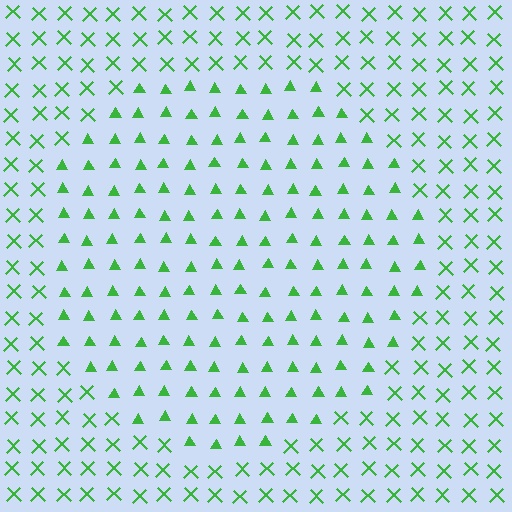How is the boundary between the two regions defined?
The boundary is defined by a change in element shape: triangles inside vs. X marks outside. All elements share the same color and spacing.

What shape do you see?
I see a circle.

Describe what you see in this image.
The image is filled with small green elements arranged in a uniform grid. A circle-shaped region contains triangles, while the surrounding area contains X marks. The boundary is defined purely by the change in element shape.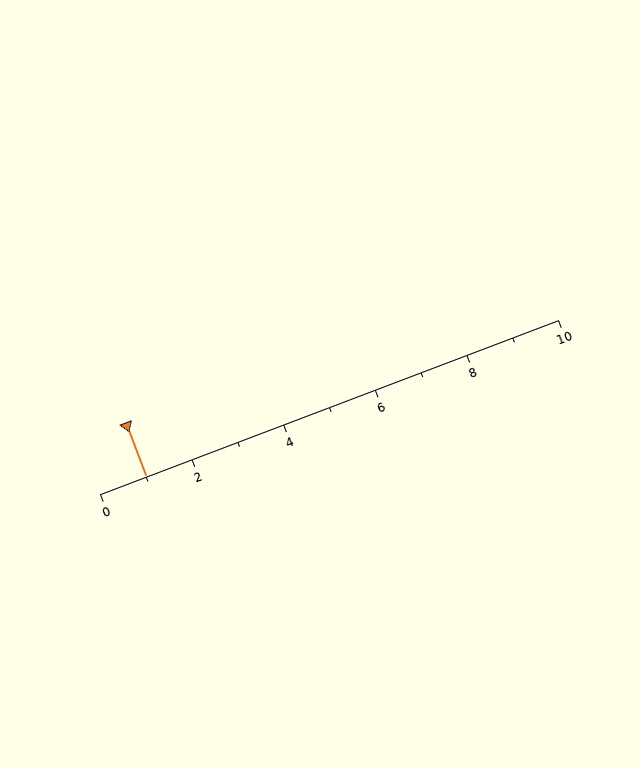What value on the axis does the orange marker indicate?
The marker indicates approximately 1.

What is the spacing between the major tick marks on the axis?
The major ticks are spaced 2 apart.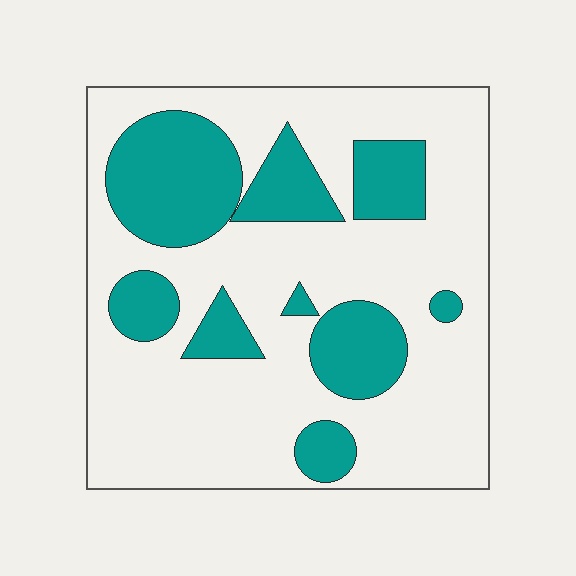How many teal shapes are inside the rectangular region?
9.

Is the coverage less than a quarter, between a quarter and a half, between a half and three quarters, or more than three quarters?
Between a quarter and a half.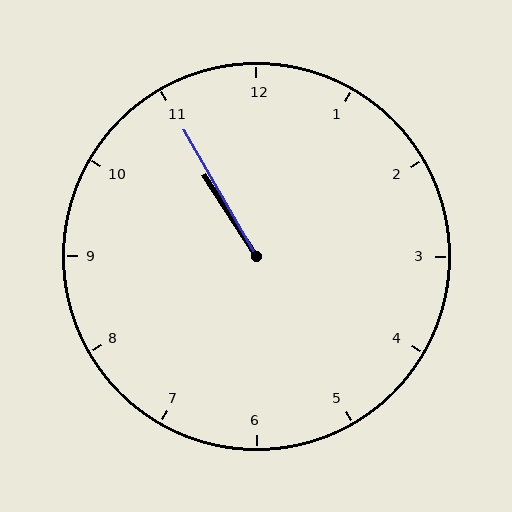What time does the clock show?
10:55.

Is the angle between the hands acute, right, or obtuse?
It is acute.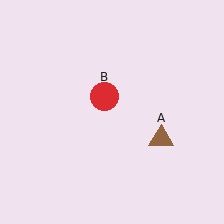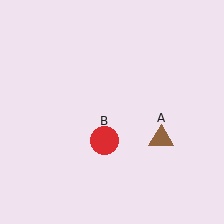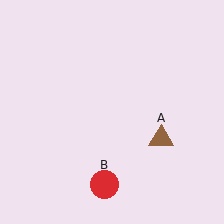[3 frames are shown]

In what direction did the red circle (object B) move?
The red circle (object B) moved down.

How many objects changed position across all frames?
1 object changed position: red circle (object B).